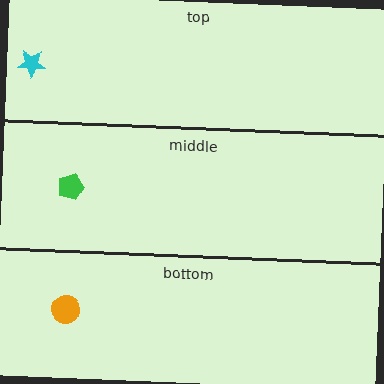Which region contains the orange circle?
The bottom region.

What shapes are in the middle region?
The green pentagon.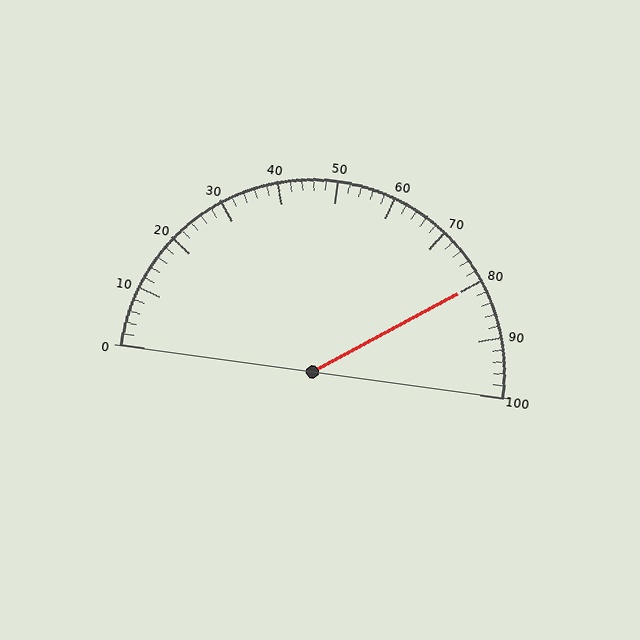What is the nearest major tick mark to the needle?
The nearest major tick mark is 80.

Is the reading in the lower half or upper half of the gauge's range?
The reading is in the upper half of the range (0 to 100).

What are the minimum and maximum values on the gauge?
The gauge ranges from 0 to 100.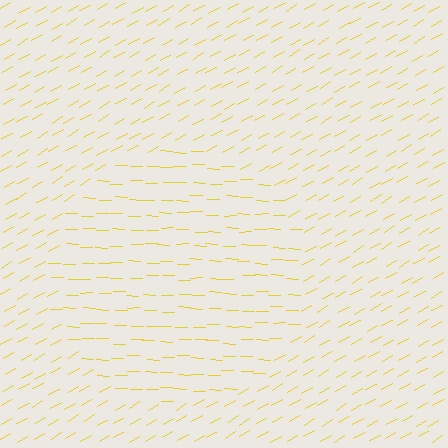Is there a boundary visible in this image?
Yes, there is a texture boundary formed by a change in line orientation.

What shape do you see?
I see a circle.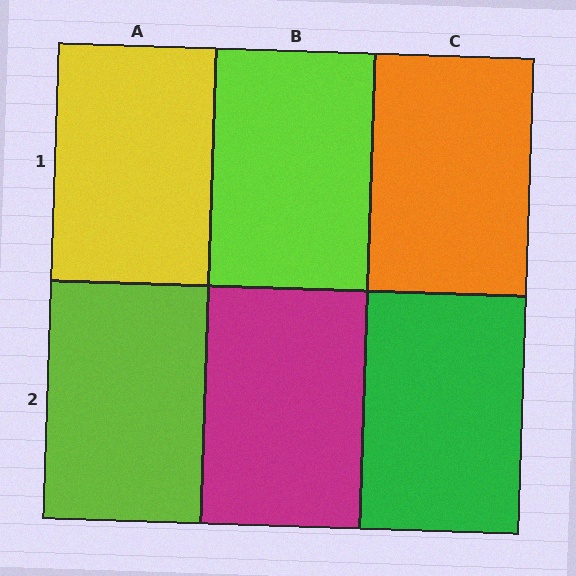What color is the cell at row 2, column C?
Green.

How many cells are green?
1 cell is green.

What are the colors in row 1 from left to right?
Yellow, lime, orange.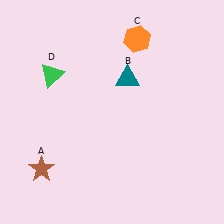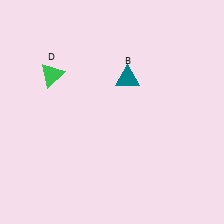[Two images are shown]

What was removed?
The brown star (A), the orange hexagon (C) were removed in Image 2.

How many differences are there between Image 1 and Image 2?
There are 2 differences between the two images.